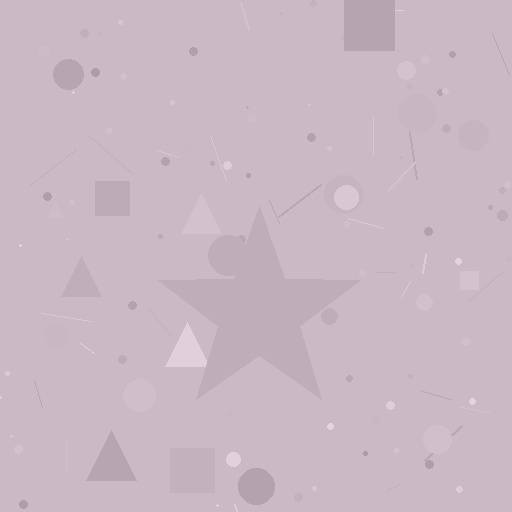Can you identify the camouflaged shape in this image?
The camouflaged shape is a star.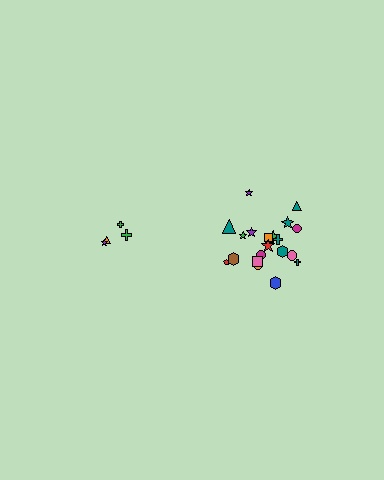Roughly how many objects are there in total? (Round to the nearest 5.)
Roughly 25 objects in total.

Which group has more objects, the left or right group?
The right group.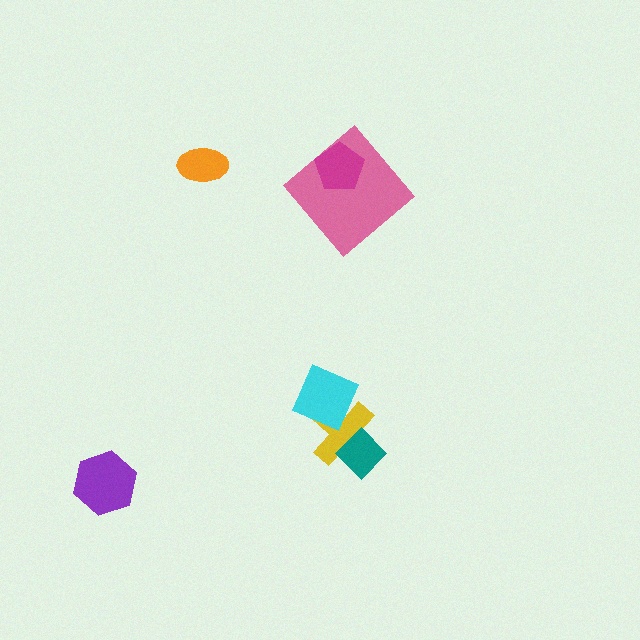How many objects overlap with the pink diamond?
1 object overlaps with the pink diamond.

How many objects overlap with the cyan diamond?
1 object overlaps with the cyan diamond.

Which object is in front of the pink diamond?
The magenta pentagon is in front of the pink diamond.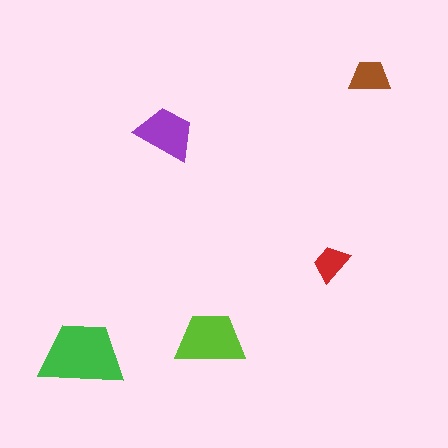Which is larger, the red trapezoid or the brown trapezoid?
The brown one.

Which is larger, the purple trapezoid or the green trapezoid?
The green one.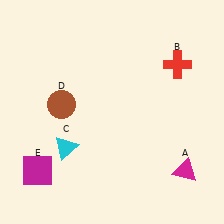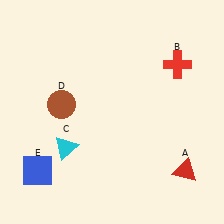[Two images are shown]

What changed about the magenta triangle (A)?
In Image 1, A is magenta. In Image 2, it changed to red.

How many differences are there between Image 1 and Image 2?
There are 2 differences between the two images.